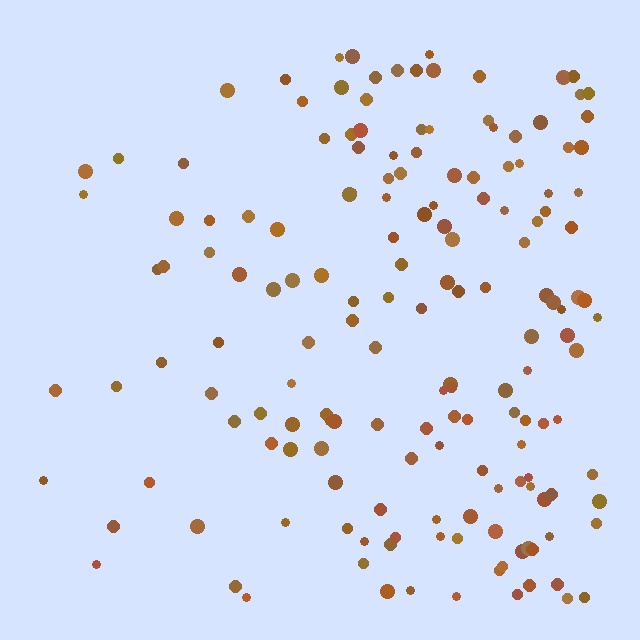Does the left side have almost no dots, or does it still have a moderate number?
Still a moderate number, just noticeably fewer than the right.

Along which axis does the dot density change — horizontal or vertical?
Horizontal.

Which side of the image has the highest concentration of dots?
The right.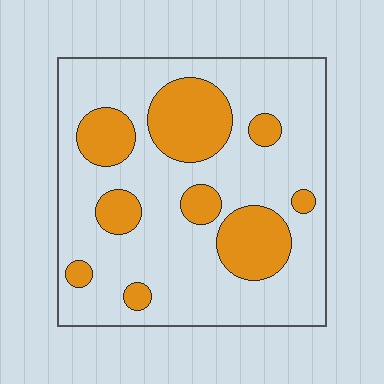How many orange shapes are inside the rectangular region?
9.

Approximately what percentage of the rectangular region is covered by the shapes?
Approximately 25%.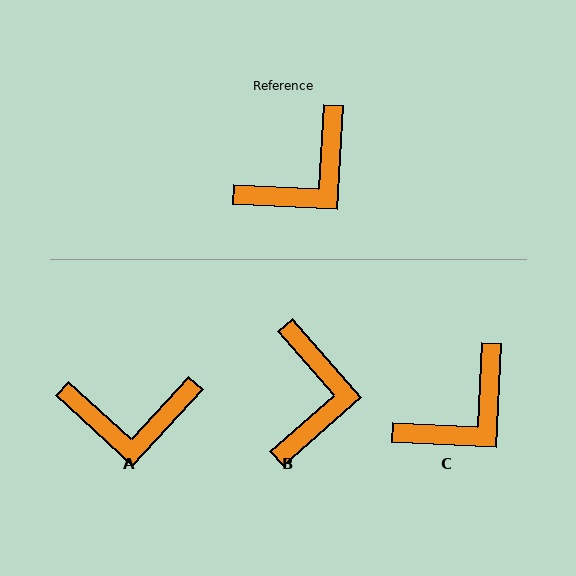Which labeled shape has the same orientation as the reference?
C.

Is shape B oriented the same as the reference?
No, it is off by about 44 degrees.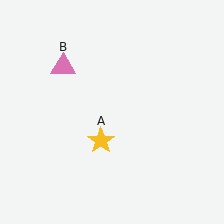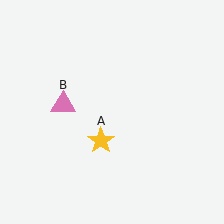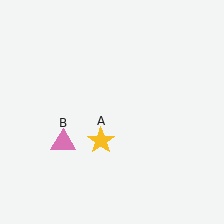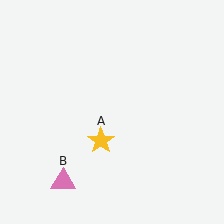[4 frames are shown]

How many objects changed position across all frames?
1 object changed position: pink triangle (object B).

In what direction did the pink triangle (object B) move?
The pink triangle (object B) moved down.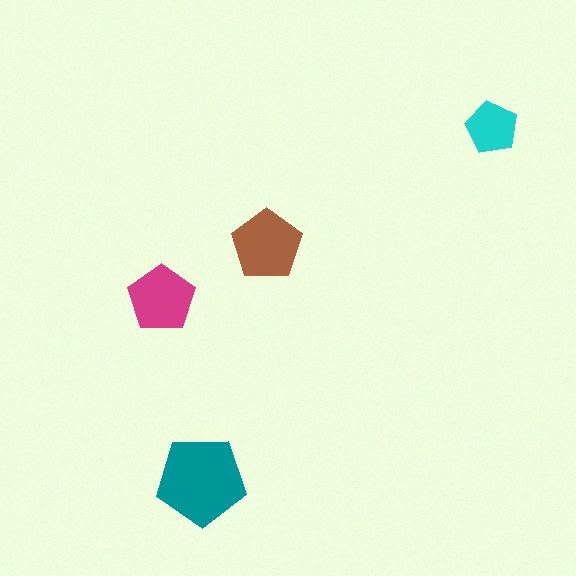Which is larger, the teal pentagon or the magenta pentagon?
The teal one.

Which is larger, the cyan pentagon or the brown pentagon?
The brown one.